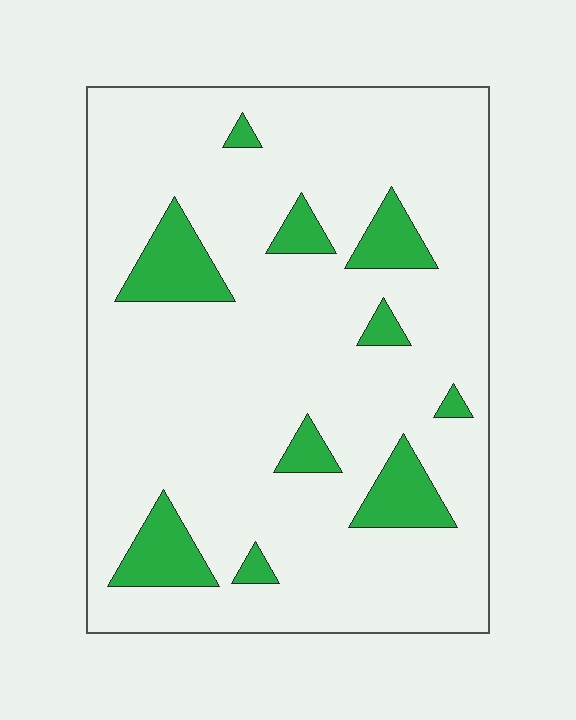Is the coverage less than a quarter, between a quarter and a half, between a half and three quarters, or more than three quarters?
Less than a quarter.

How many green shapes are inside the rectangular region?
10.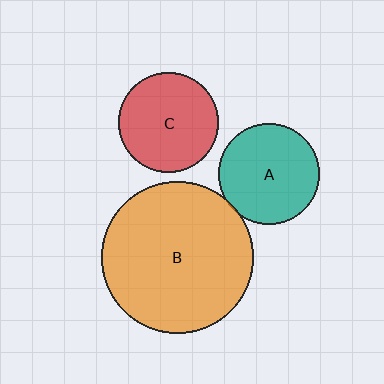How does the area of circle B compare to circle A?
Approximately 2.3 times.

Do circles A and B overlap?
Yes.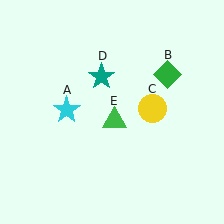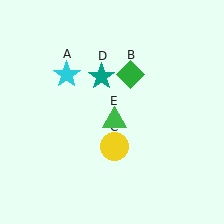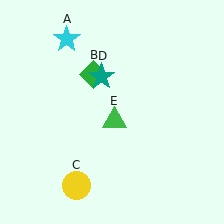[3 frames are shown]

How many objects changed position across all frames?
3 objects changed position: cyan star (object A), green diamond (object B), yellow circle (object C).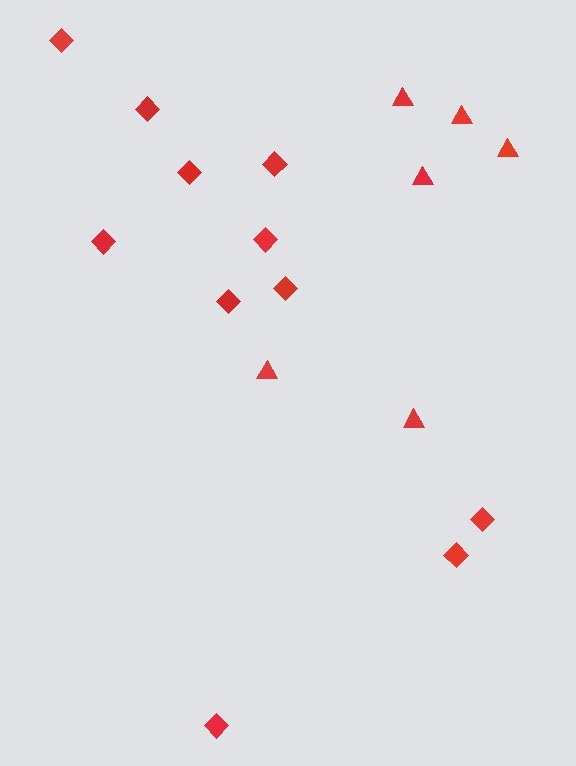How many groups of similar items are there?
There are 2 groups: one group of triangles (6) and one group of diamonds (11).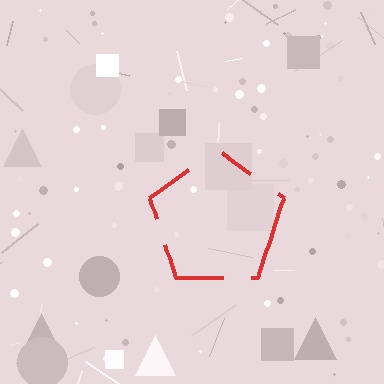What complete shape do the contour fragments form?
The contour fragments form a pentagon.